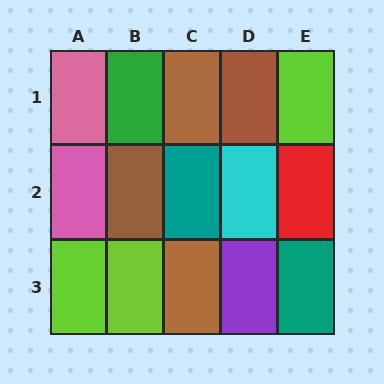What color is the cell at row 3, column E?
Teal.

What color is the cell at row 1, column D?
Brown.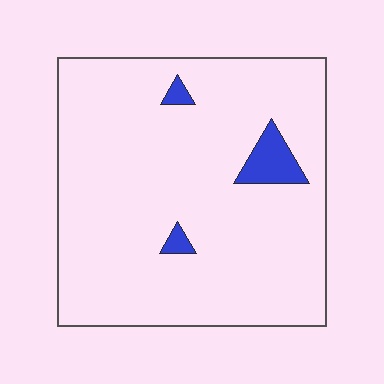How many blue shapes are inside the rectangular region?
3.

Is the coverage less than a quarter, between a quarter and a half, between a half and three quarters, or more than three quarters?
Less than a quarter.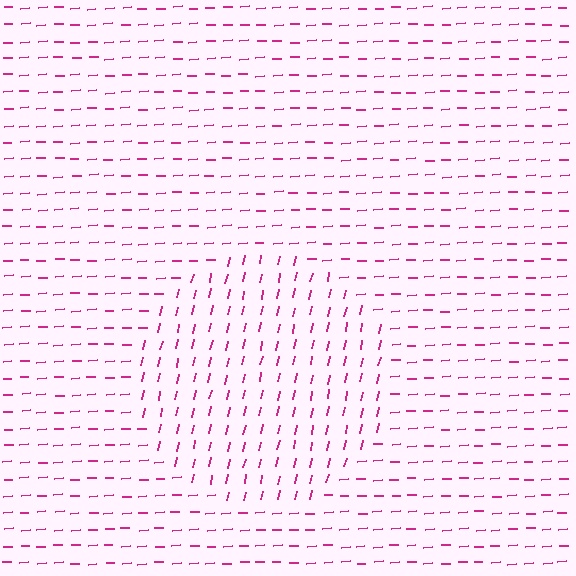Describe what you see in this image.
The image is filled with small magenta line segments. A circle region in the image has lines oriented differently from the surrounding lines, creating a visible texture boundary.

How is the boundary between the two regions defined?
The boundary is defined purely by a change in line orientation (approximately 74 degrees difference). All lines are the same color and thickness.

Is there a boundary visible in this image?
Yes, there is a texture boundary formed by a change in line orientation.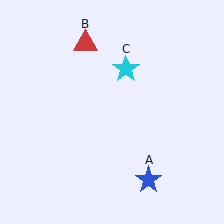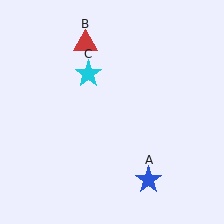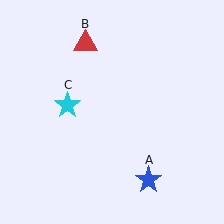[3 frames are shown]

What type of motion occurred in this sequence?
The cyan star (object C) rotated counterclockwise around the center of the scene.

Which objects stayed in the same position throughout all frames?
Blue star (object A) and red triangle (object B) remained stationary.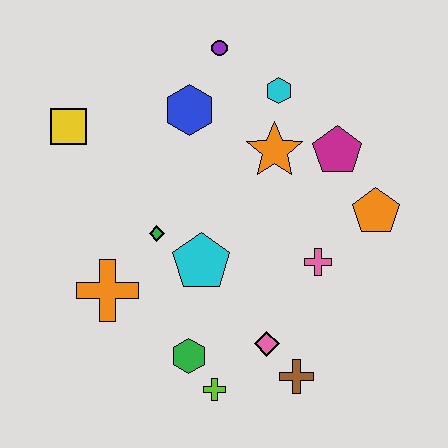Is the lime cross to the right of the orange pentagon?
No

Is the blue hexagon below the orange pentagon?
No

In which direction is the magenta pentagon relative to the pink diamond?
The magenta pentagon is above the pink diamond.